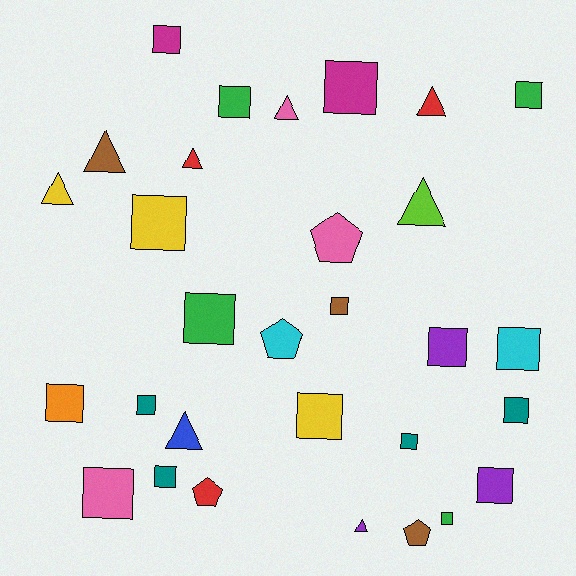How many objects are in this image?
There are 30 objects.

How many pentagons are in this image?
There are 4 pentagons.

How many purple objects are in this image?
There are 3 purple objects.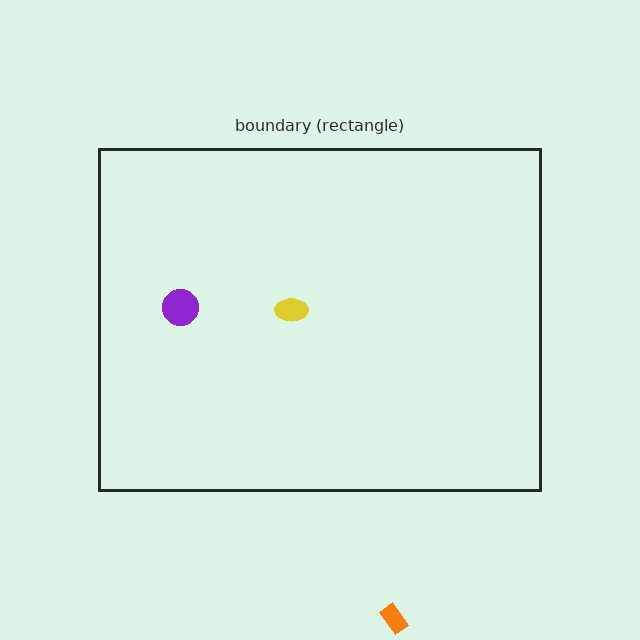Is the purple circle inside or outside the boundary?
Inside.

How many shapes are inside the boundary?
2 inside, 1 outside.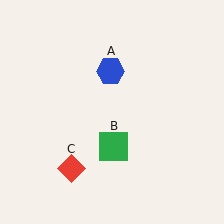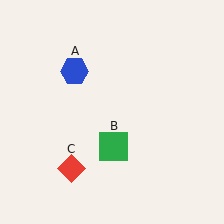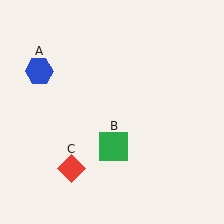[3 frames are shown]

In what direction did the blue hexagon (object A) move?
The blue hexagon (object A) moved left.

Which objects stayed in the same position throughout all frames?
Green square (object B) and red diamond (object C) remained stationary.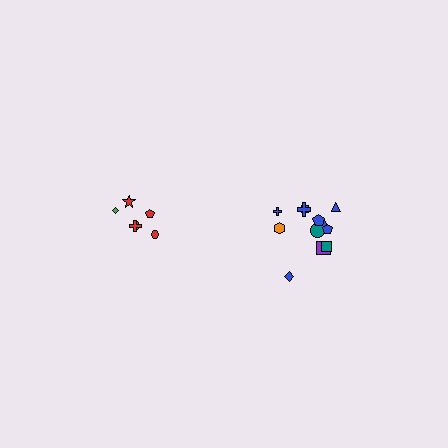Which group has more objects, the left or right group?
The right group.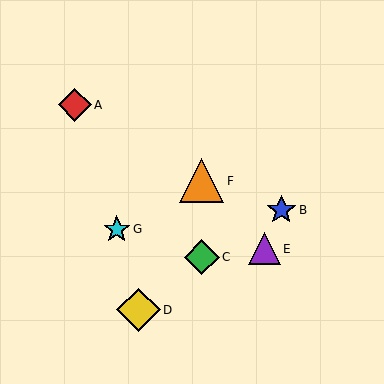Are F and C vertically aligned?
Yes, both are at x≈202.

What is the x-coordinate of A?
Object A is at x≈75.